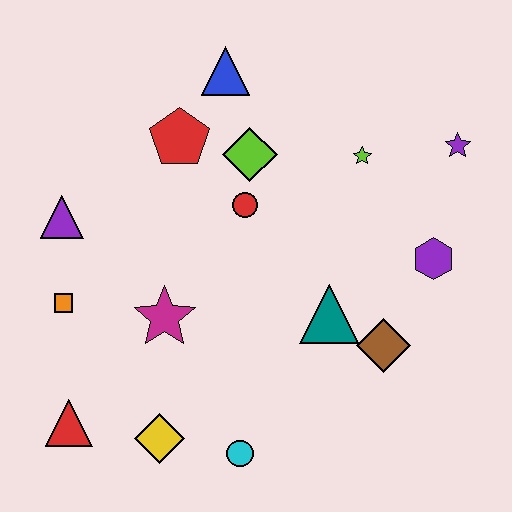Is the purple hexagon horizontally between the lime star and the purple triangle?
No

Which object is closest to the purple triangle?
The orange square is closest to the purple triangle.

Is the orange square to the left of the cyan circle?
Yes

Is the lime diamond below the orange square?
No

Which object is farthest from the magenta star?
The purple star is farthest from the magenta star.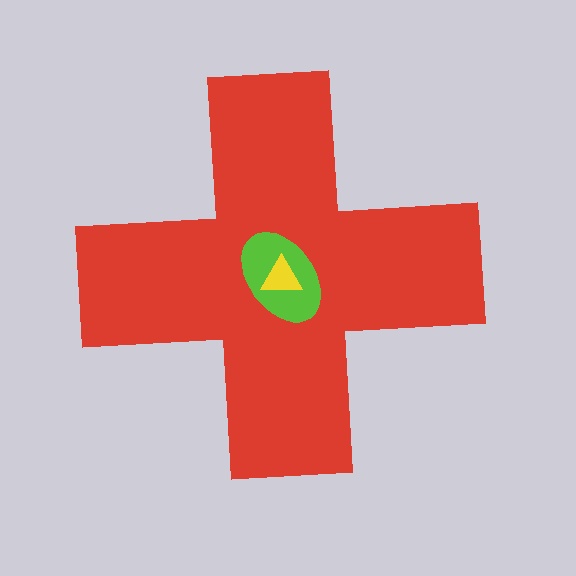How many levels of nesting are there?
3.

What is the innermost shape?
The yellow triangle.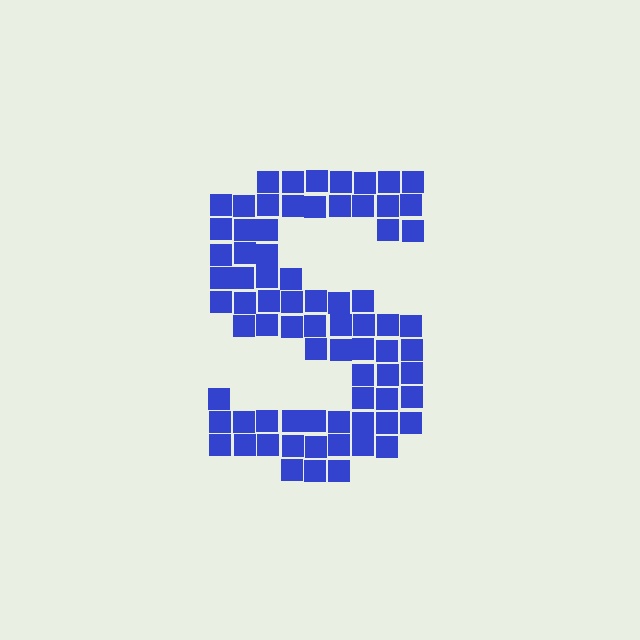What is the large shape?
The large shape is the letter S.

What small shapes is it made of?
It is made of small squares.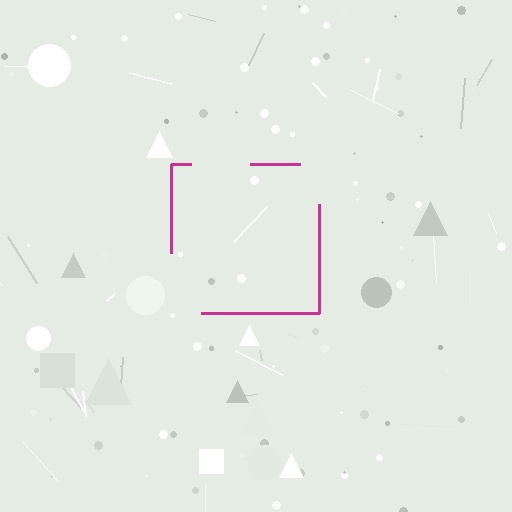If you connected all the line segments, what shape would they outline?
They would outline a square.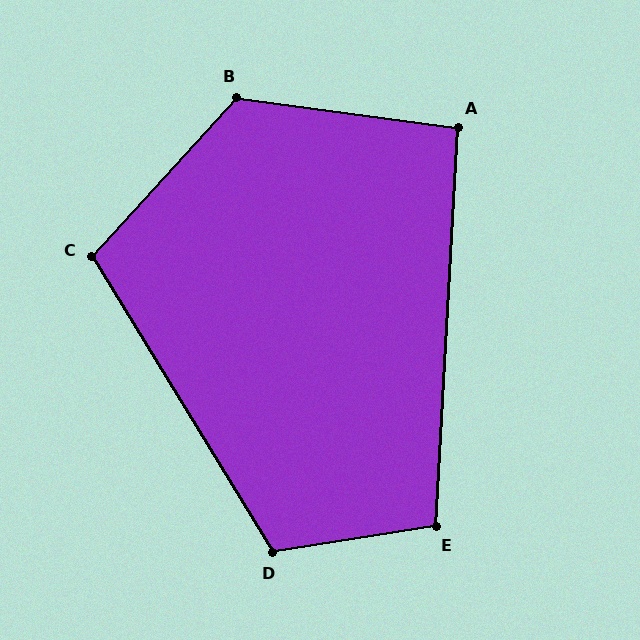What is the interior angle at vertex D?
Approximately 113 degrees (obtuse).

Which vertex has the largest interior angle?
B, at approximately 125 degrees.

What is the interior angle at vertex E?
Approximately 102 degrees (obtuse).